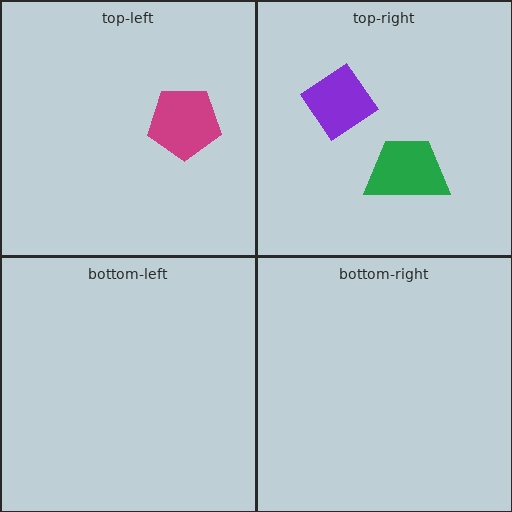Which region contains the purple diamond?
The top-right region.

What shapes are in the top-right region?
The purple diamond, the green trapezoid.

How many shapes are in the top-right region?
2.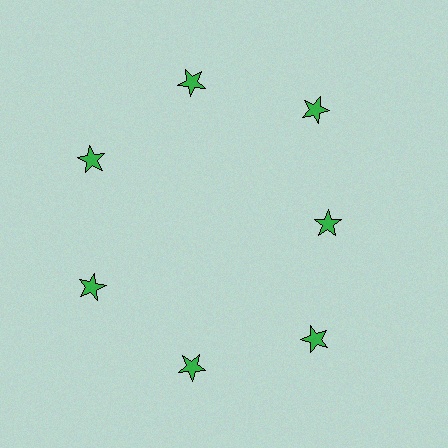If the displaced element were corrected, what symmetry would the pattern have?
It would have 7-fold rotational symmetry — the pattern would map onto itself every 51 degrees.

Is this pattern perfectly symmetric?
No. The 7 green stars are arranged in a ring, but one element near the 3 o'clock position is pulled inward toward the center, breaking the 7-fold rotational symmetry.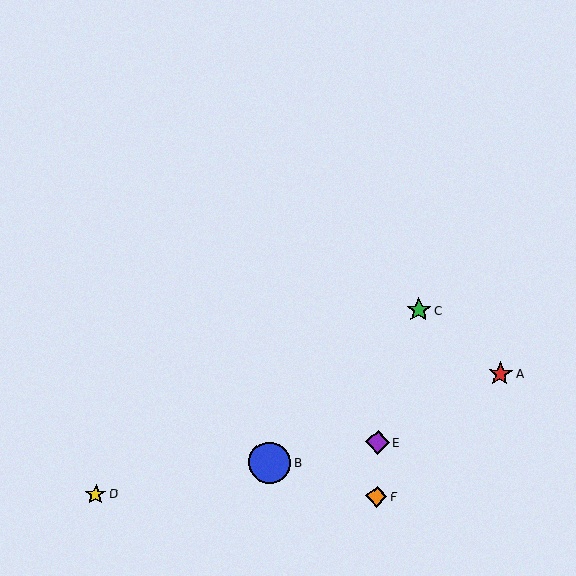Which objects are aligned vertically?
Objects E, F are aligned vertically.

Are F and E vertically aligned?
Yes, both are at x≈377.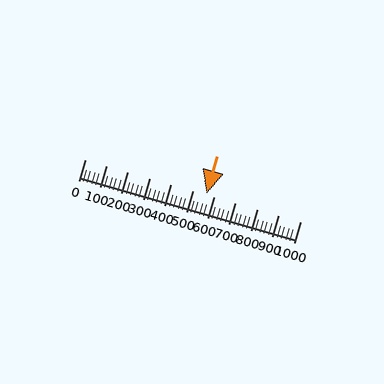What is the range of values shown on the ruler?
The ruler shows values from 0 to 1000.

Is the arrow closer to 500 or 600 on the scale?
The arrow is closer to 600.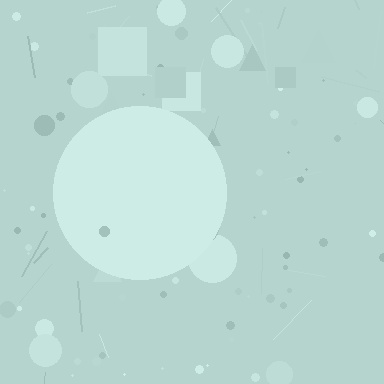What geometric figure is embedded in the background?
A circle is embedded in the background.